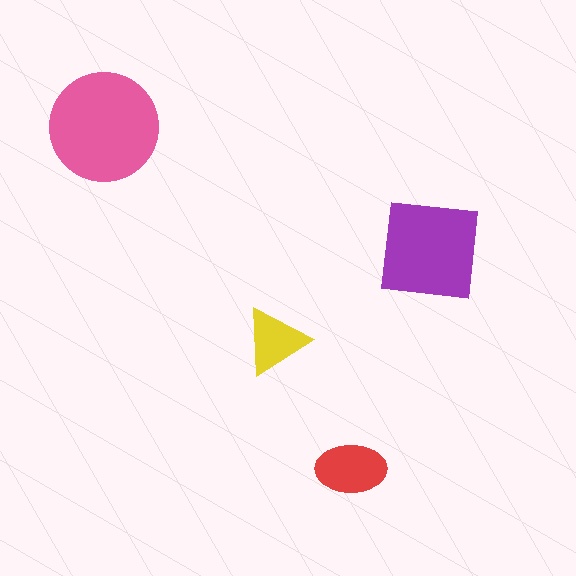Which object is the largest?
The pink circle.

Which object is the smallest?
The yellow triangle.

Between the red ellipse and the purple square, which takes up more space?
The purple square.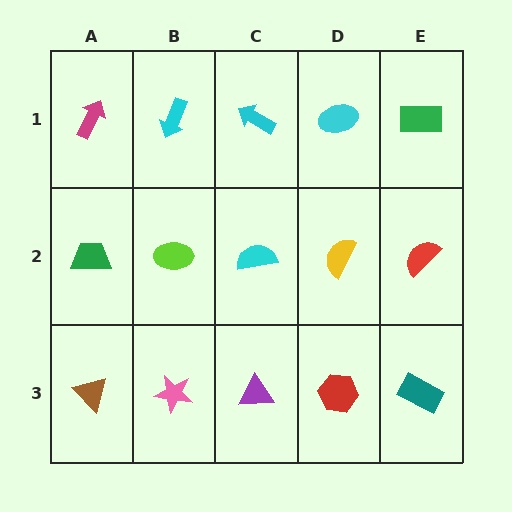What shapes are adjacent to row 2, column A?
A magenta arrow (row 1, column A), a brown triangle (row 3, column A), a lime ellipse (row 2, column B).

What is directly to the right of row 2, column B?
A cyan semicircle.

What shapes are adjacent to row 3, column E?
A red semicircle (row 2, column E), a red hexagon (row 3, column D).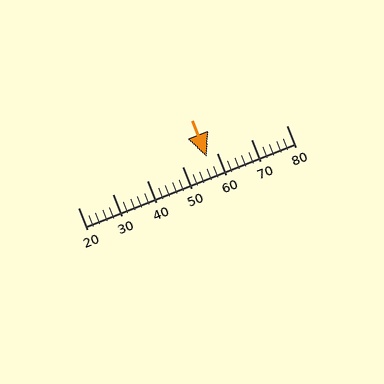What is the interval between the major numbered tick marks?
The major tick marks are spaced 10 units apart.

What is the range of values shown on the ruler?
The ruler shows values from 20 to 80.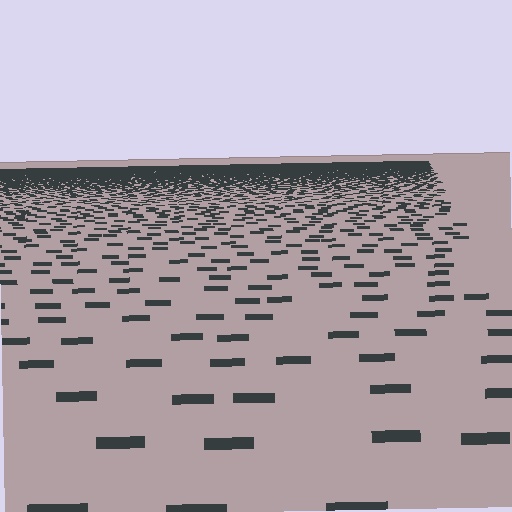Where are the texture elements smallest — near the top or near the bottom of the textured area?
Near the top.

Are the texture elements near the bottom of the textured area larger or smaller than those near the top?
Larger. Near the bottom, elements are closer to the viewer and appear at a bigger on-screen size.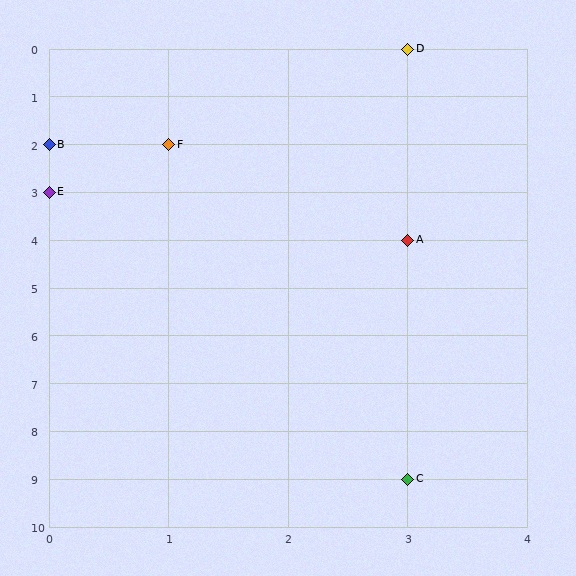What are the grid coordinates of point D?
Point D is at grid coordinates (3, 0).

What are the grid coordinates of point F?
Point F is at grid coordinates (1, 2).